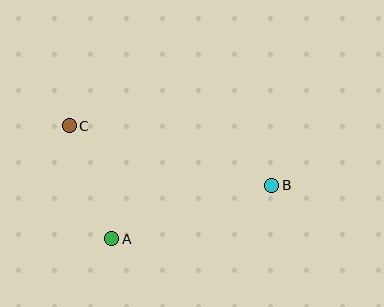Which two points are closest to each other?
Points A and C are closest to each other.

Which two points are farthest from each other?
Points B and C are farthest from each other.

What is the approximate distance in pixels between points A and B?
The distance between A and B is approximately 169 pixels.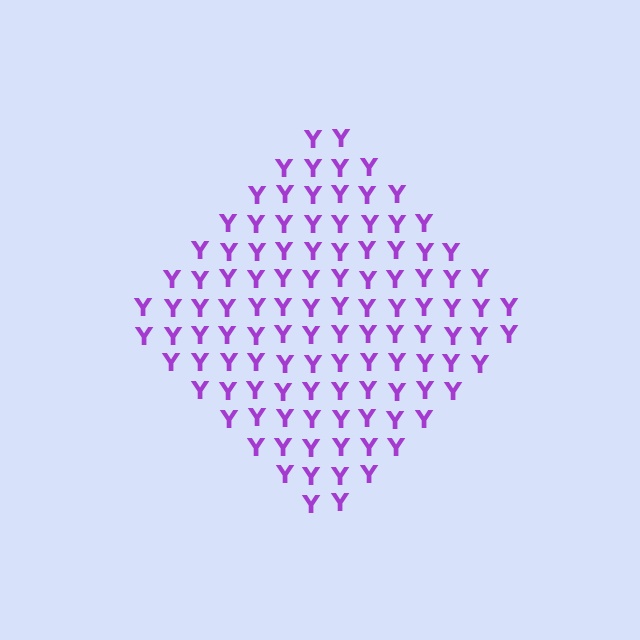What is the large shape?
The large shape is a diamond.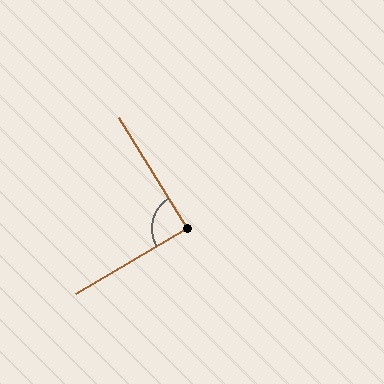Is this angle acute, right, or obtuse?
It is approximately a right angle.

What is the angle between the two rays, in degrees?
Approximately 89 degrees.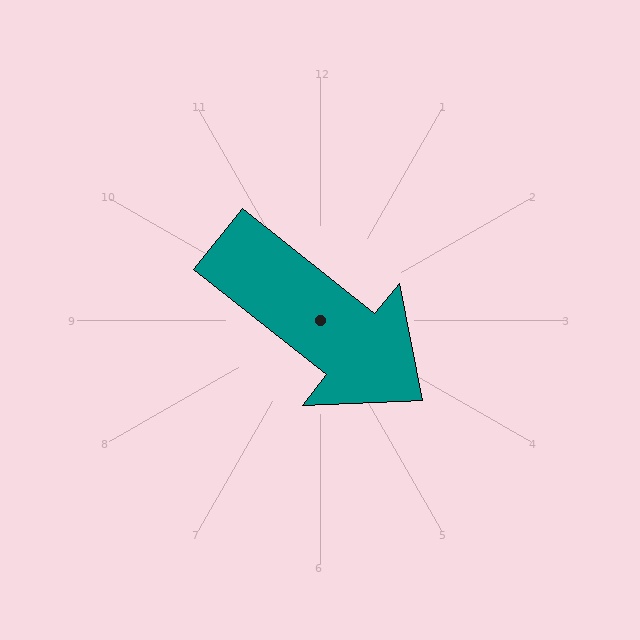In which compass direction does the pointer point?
Southeast.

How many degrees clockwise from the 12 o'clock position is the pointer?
Approximately 128 degrees.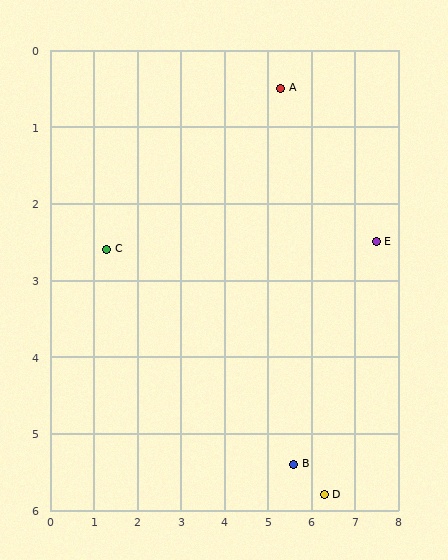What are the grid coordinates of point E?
Point E is at approximately (7.5, 2.5).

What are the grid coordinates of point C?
Point C is at approximately (1.3, 2.6).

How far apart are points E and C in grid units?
Points E and C are about 6.2 grid units apart.